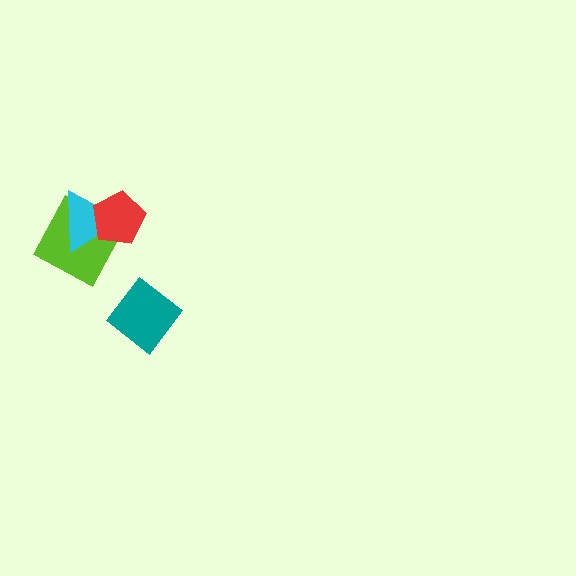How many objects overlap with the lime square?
2 objects overlap with the lime square.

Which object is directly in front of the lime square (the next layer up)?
The cyan triangle is directly in front of the lime square.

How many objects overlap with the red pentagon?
2 objects overlap with the red pentagon.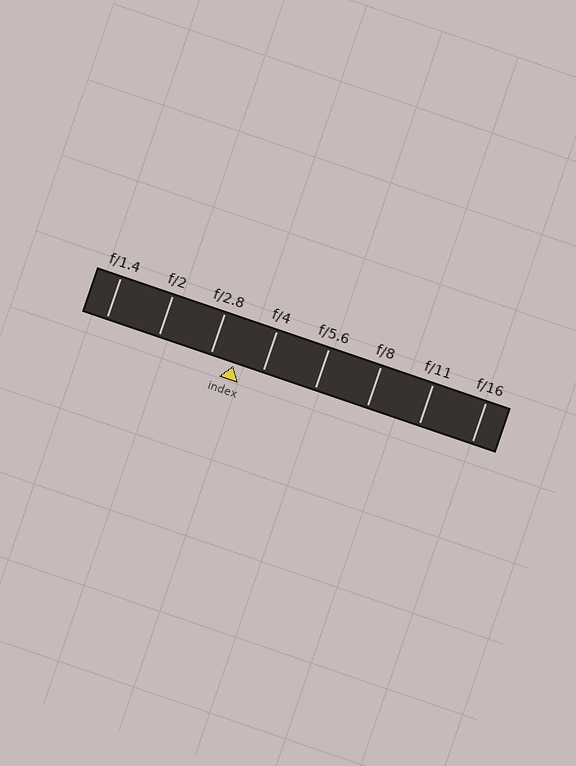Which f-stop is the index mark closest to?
The index mark is closest to f/2.8.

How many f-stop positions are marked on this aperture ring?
There are 8 f-stop positions marked.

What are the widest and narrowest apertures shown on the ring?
The widest aperture shown is f/1.4 and the narrowest is f/16.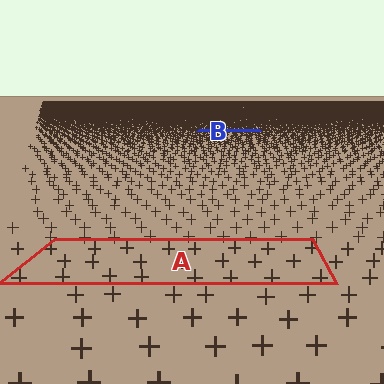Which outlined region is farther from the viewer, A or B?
Region B is farther from the viewer — the texture elements inside it appear smaller and more densely packed.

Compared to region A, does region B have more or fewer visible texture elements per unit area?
Region B has more texture elements per unit area — they are packed more densely because it is farther away.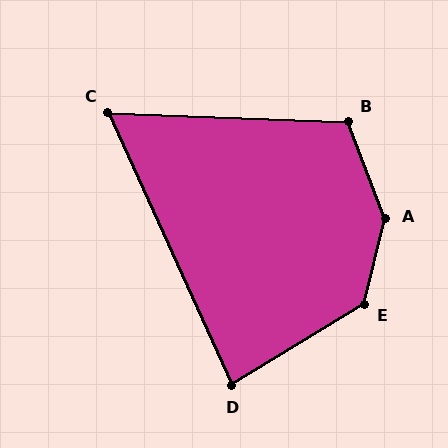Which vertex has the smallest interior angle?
C, at approximately 63 degrees.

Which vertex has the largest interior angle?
A, at approximately 145 degrees.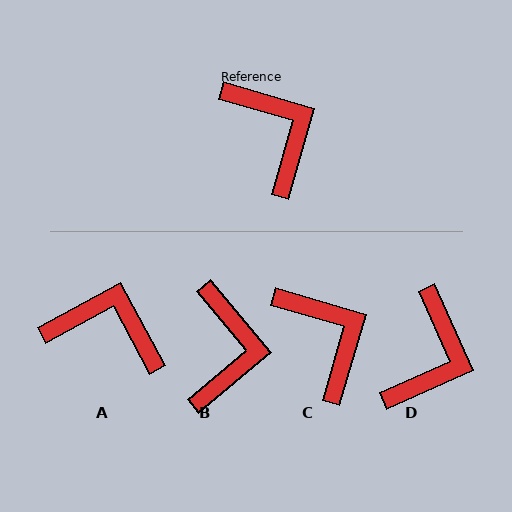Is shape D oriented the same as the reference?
No, it is off by about 50 degrees.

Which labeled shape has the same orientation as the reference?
C.